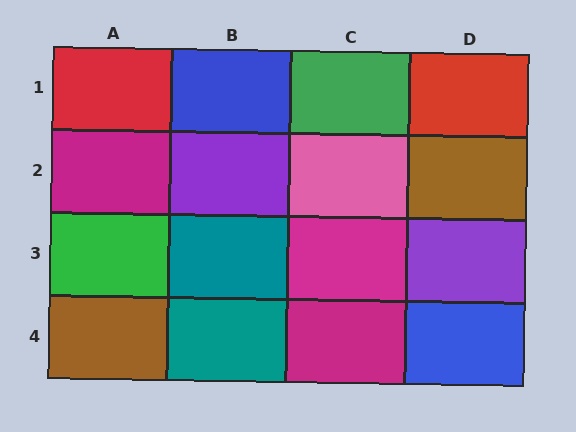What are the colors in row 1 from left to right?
Red, blue, green, red.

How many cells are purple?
2 cells are purple.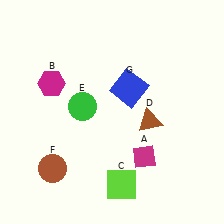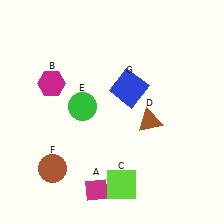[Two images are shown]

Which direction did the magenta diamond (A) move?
The magenta diamond (A) moved left.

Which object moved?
The magenta diamond (A) moved left.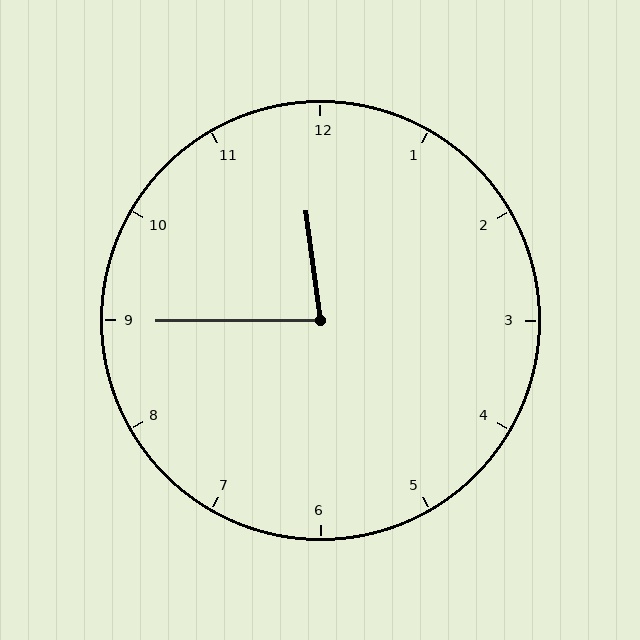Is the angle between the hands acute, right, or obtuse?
It is acute.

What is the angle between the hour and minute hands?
Approximately 82 degrees.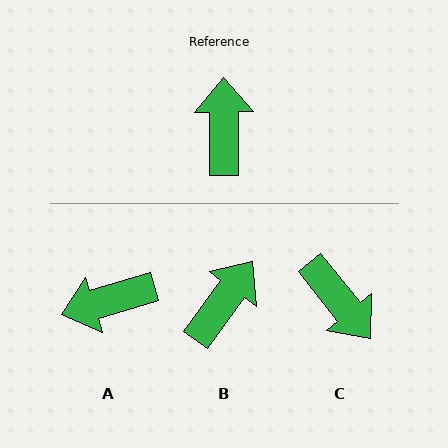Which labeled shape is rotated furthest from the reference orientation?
C, about 142 degrees away.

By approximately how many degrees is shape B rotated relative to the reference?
Approximately 37 degrees clockwise.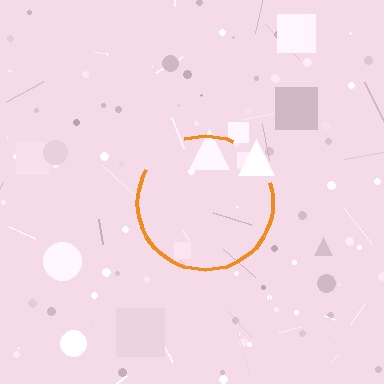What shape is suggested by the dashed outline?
The dashed outline suggests a circle.